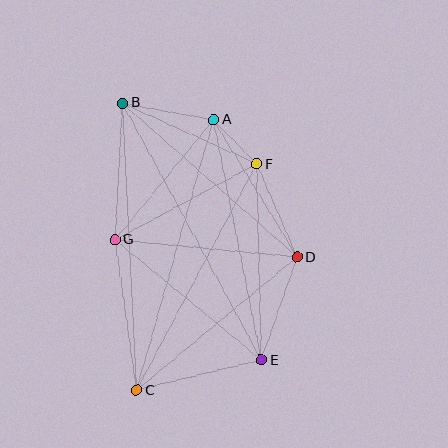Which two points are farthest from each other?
Points B and E are farthest from each other.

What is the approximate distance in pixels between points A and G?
The distance between A and G is approximately 155 pixels.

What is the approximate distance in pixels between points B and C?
The distance between B and C is approximately 287 pixels.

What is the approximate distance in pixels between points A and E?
The distance between A and E is approximately 245 pixels.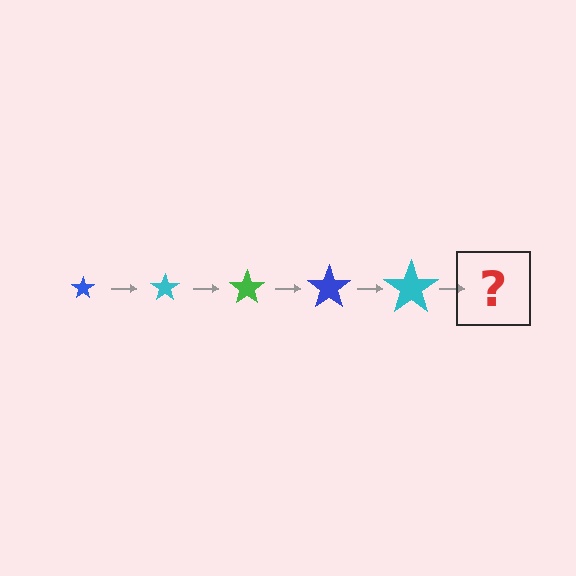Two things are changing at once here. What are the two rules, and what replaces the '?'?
The two rules are that the star grows larger each step and the color cycles through blue, cyan, and green. The '?' should be a green star, larger than the previous one.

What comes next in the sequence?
The next element should be a green star, larger than the previous one.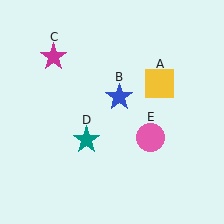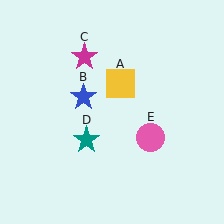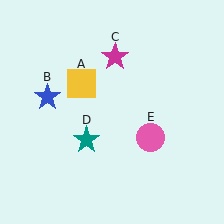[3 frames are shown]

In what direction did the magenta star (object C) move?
The magenta star (object C) moved right.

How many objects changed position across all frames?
3 objects changed position: yellow square (object A), blue star (object B), magenta star (object C).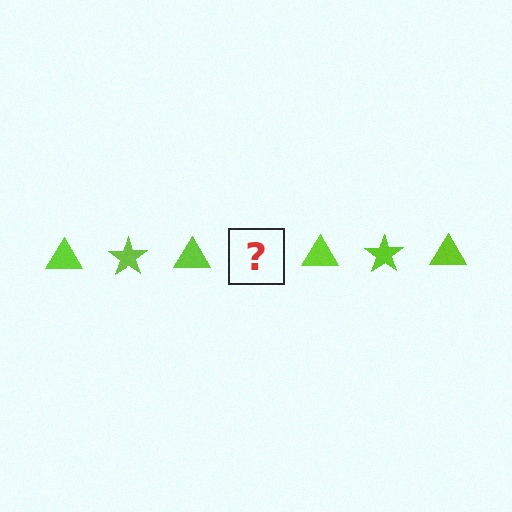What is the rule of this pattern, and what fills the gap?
The rule is that the pattern cycles through triangle, star shapes in lime. The gap should be filled with a lime star.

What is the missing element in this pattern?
The missing element is a lime star.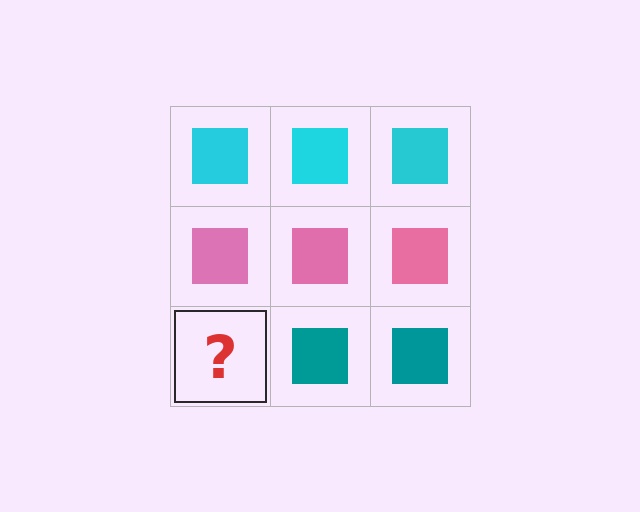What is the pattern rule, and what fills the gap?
The rule is that each row has a consistent color. The gap should be filled with a teal square.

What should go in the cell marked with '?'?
The missing cell should contain a teal square.